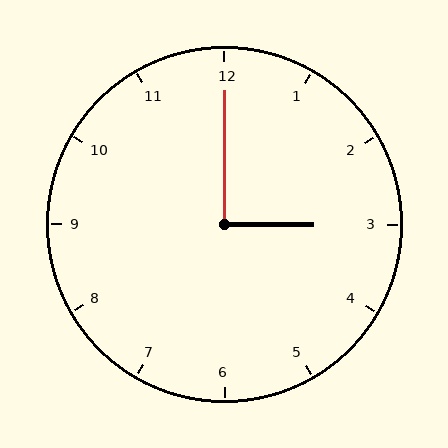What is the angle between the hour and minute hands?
Approximately 90 degrees.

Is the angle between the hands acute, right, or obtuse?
It is right.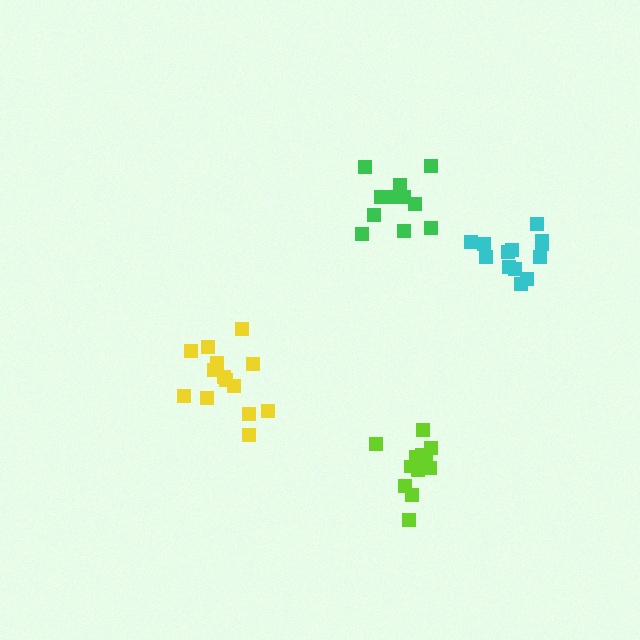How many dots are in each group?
Group 1: 13 dots, Group 2: 14 dots, Group 3: 12 dots, Group 4: 11 dots (50 total).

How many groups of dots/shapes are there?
There are 4 groups.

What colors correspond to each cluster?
The clusters are colored: cyan, yellow, lime, green.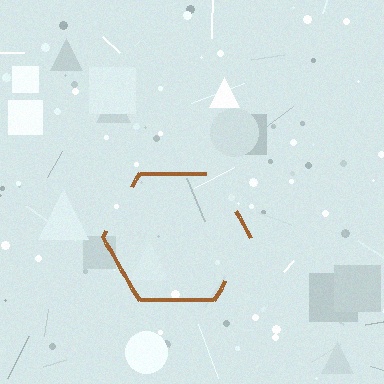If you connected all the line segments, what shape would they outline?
They would outline a hexagon.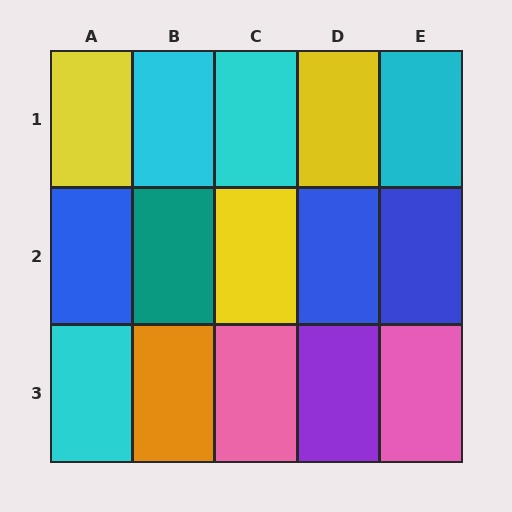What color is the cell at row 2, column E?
Blue.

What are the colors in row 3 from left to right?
Cyan, orange, pink, purple, pink.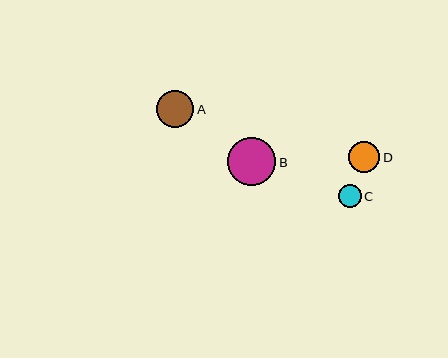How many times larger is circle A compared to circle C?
Circle A is approximately 1.6 times the size of circle C.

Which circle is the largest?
Circle B is the largest with a size of approximately 48 pixels.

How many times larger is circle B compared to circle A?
Circle B is approximately 1.3 times the size of circle A.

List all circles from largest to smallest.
From largest to smallest: B, A, D, C.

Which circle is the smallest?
Circle C is the smallest with a size of approximately 23 pixels.